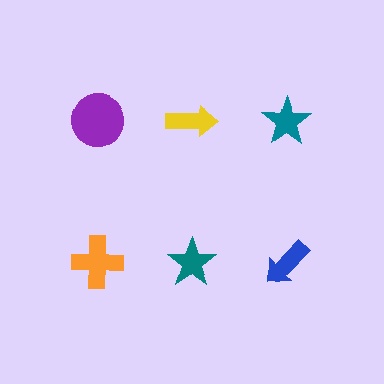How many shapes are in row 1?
3 shapes.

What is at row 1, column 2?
A yellow arrow.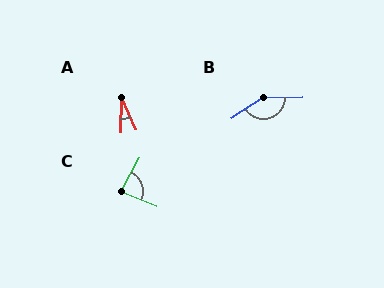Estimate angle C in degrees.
Approximately 85 degrees.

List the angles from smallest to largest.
A (26°), C (85°), B (147°).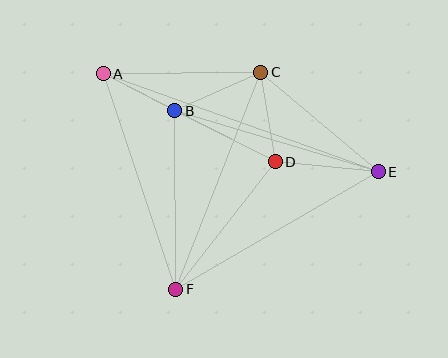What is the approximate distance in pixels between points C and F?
The distance between C and F is approximately 233 pixels.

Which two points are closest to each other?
Points A and B are closest to each other.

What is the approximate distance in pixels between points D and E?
The distance between D and E is approximately 104 pixels.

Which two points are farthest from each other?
Points A and E are farthest from each other.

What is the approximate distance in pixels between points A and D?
The distance between A and D is approximately 193 pixels.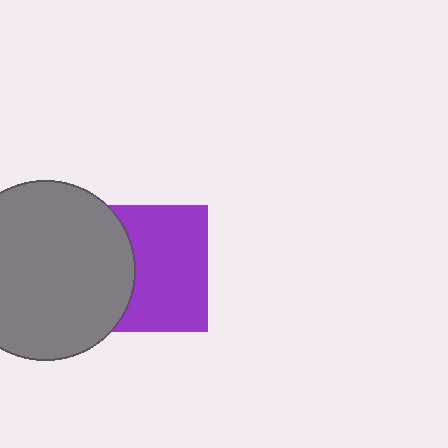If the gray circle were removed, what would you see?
You would see the complete purple square.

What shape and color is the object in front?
The object in front is a gray circle.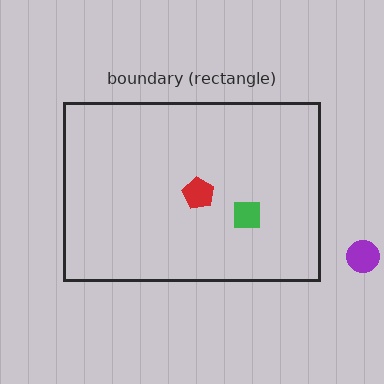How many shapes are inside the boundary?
2 inside, 1 outside.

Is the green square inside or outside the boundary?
Inside.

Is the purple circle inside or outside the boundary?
Outside.